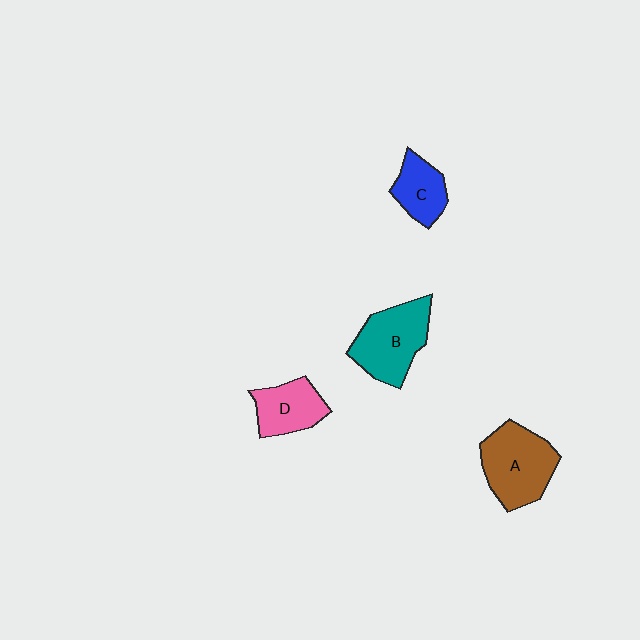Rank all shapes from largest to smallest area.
From largest to smallest: A (brown), B (teal), D (pink), C (blue).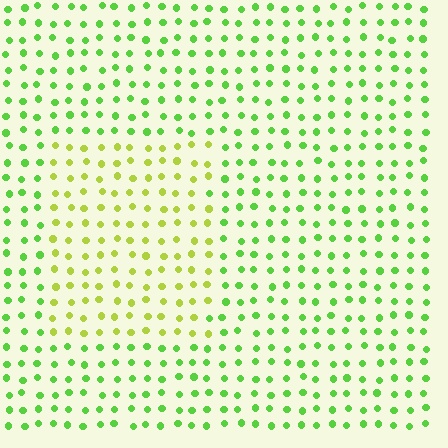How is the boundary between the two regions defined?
The boundary is defined purely by a slight shift in hue (about 35 degrees). Spacing, size, and orientation are identical on both sides.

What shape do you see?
I see a rectangle.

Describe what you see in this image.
The image is filled with small lime elements in a uniform arrangement. A rectangle-shaped region is visible where the elements are tinted to a slightly different hue, forming a subtle color boundary.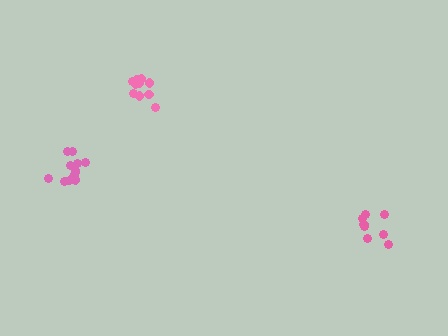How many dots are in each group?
Group 1: 11 dots, Group 2: 13 dots, Group 3: 8 dots (32 total).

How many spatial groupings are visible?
There are 3 spatial groupings.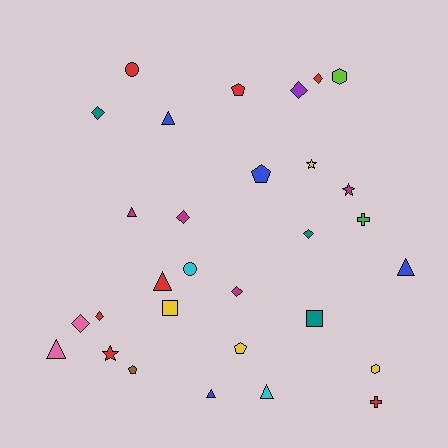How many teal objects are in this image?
There are 3 teal objects.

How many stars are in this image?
There are 3 stars.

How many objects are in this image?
There are 30 objects.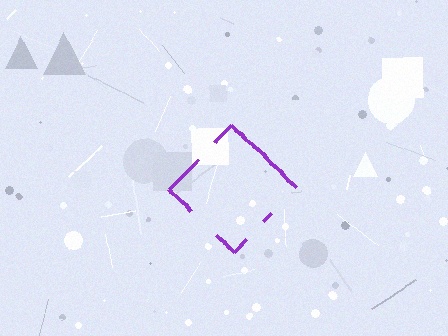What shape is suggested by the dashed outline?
The dashed outline suggests a diamond.